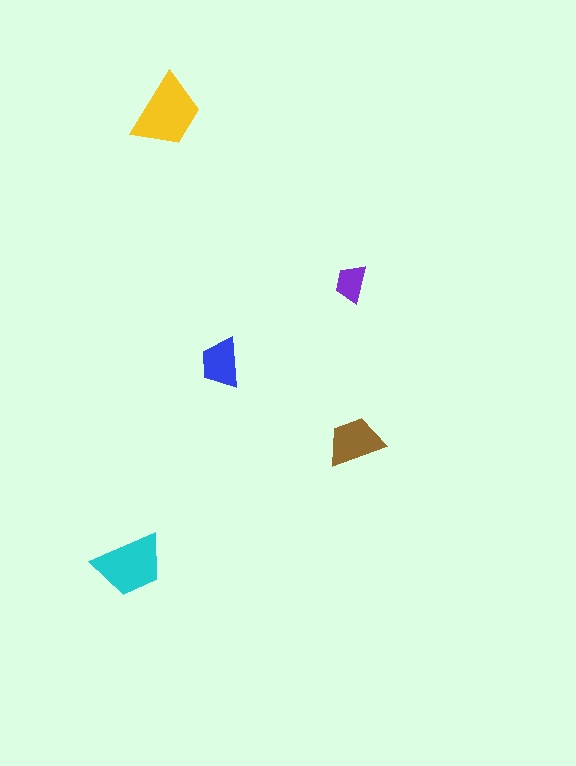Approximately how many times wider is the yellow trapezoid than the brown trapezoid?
About 1.5 times wider.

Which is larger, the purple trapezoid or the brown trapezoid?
The brown one.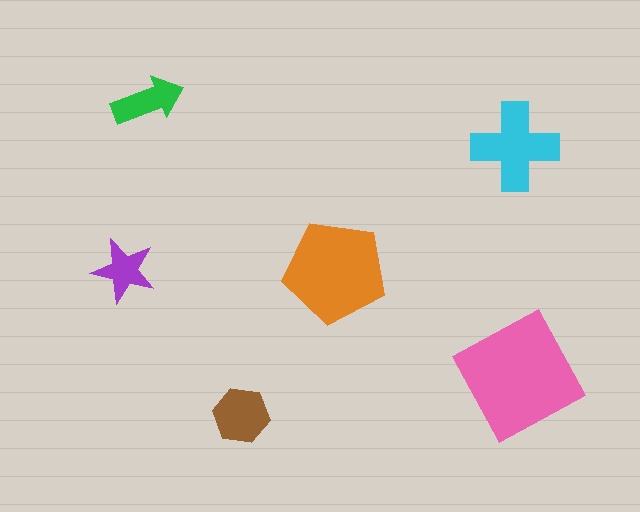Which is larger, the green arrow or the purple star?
The green arrow.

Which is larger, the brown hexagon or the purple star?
The brown hexagon.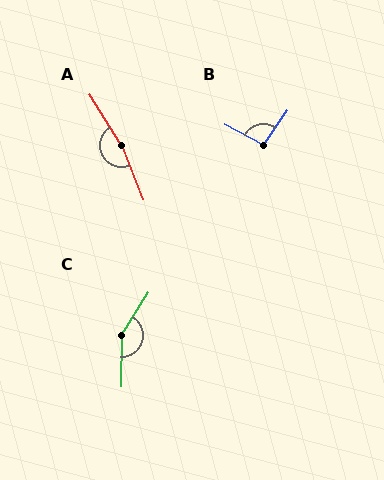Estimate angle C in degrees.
Approximately 149 degrees.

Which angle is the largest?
A, at approximately 170 degrees.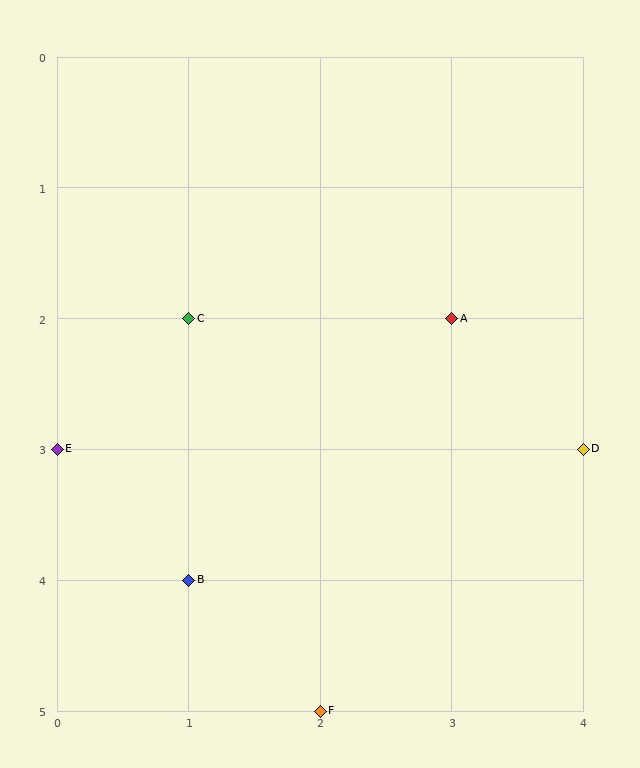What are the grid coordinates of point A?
Point A is at grid coordinates (3, 2).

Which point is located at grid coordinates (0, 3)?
Point E is at (0, 3).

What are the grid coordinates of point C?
Point C is at grid coordinates (1, 2).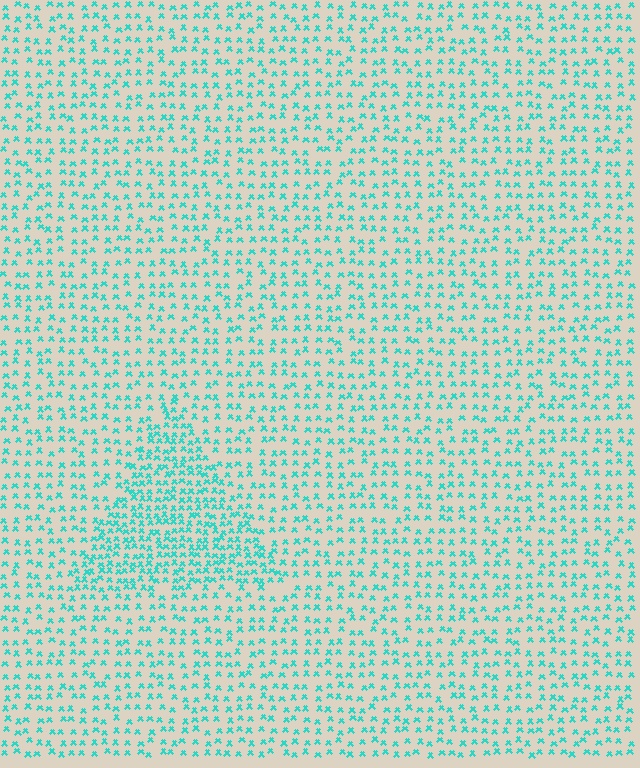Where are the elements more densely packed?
The elements are more densely packed inside the triangle boundary.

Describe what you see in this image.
The image contains small cyan elements arranged at two different densities. A triangle-shaped region is visible where the elements are more densely packed than the surrounding area.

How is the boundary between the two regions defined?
The boundary is defined by a change in element density (approximately 1.9x ratio). All elements are the same color, size, and shape.